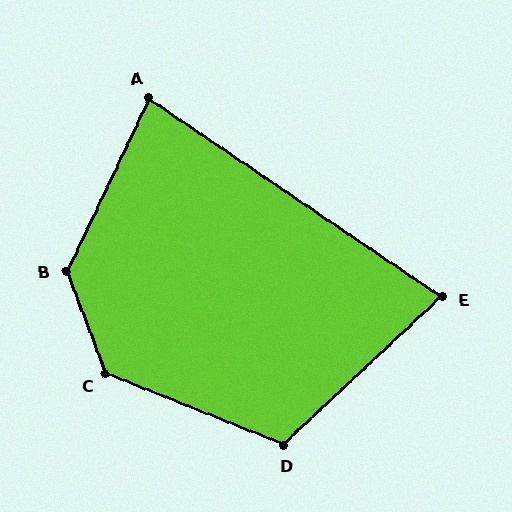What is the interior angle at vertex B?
Approximately 133 degrees (obtuse).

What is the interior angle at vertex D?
Approximately 115 degrees (obtuse).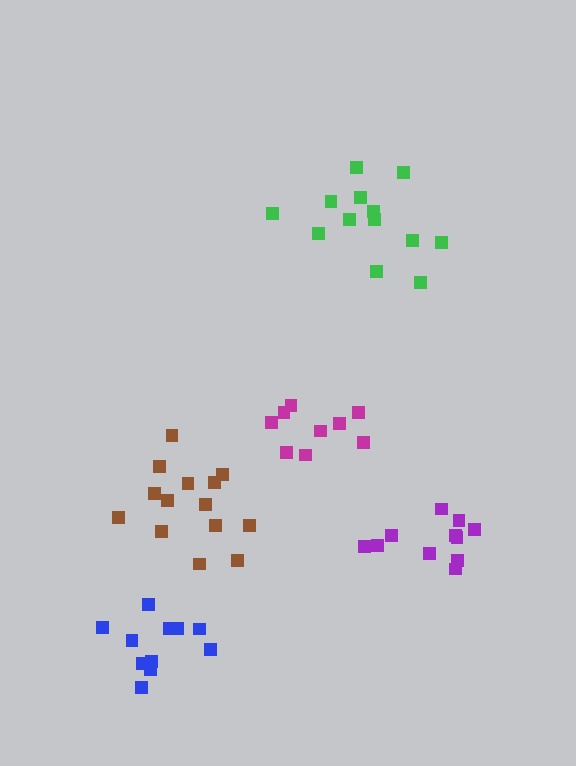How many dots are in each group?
Group 1: 13 dots, Group 2: 11 dots, Group 3: 14 dots, Group 4: 11 dots, Group 5: 9 dots (58 total).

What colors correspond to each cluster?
The clusters are colored: green, purple, brown, blue, magenta.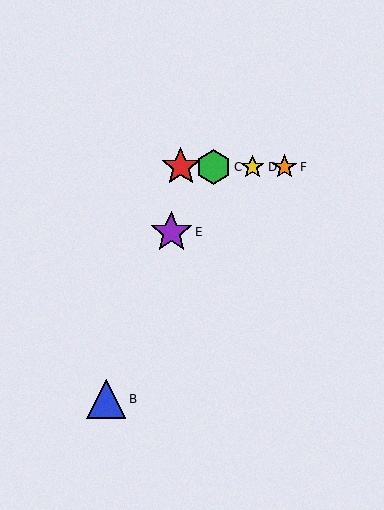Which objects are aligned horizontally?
Objects A, C, D, F are aligned horizontally.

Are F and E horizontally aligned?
No, F is at y≈167 and E is at y≈232.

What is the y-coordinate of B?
Object B is at y≈399.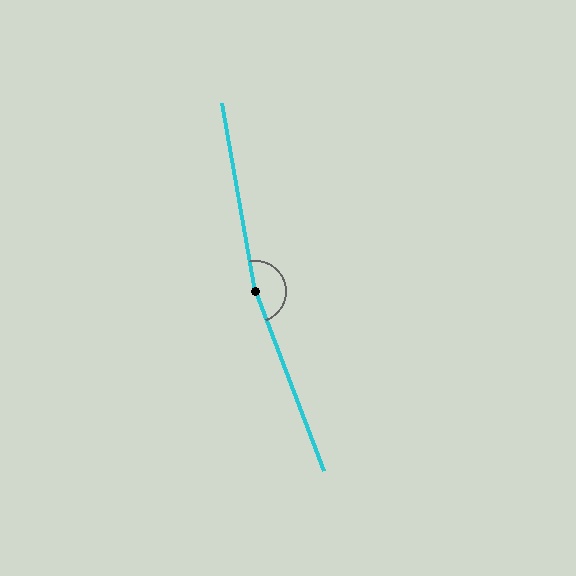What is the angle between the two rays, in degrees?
Approximately 169 degrees.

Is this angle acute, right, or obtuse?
It is obtuse.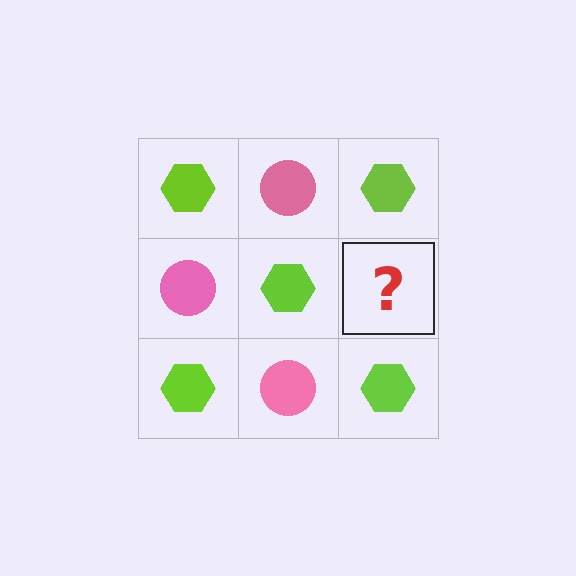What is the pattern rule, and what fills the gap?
The rule is that it alternates lime hexagon and pink circle in a checkerboard pattern. The gap should be filled with a pink circle.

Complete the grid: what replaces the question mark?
The question mark should be replaced with a pink circle.